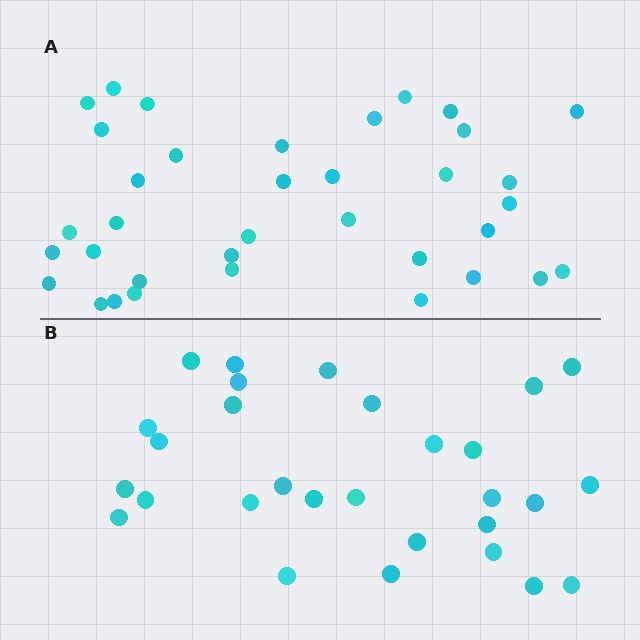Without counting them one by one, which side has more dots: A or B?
Region A (the top region) has more dots.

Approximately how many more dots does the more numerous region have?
Region A has roughly 8 or so more dots than region B.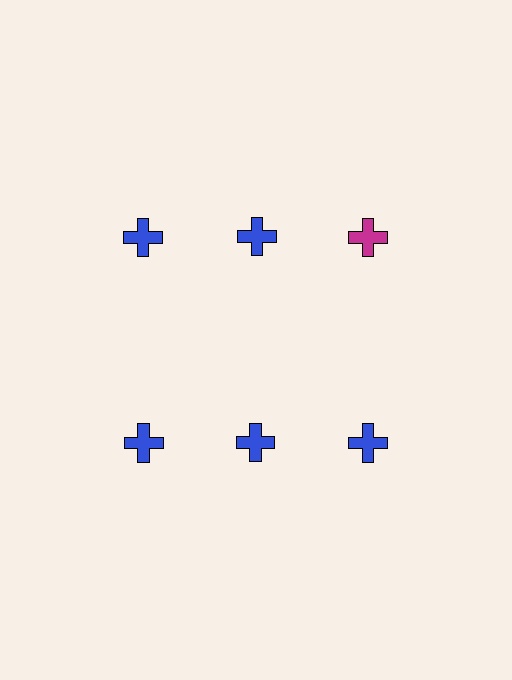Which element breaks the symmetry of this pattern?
The magenta cross in the top row, center column breaks the symmetry. All other shapes are blue crosses.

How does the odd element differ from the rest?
It has a different color: magenta instead of blue.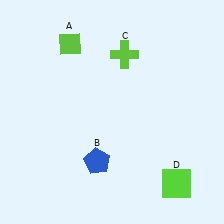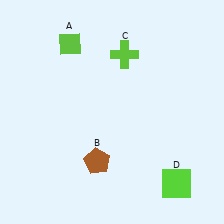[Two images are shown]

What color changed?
The pentagon (B) changed from blue in Image 1 to brown in Image 2.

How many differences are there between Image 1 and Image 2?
There is 1 difference between the two images.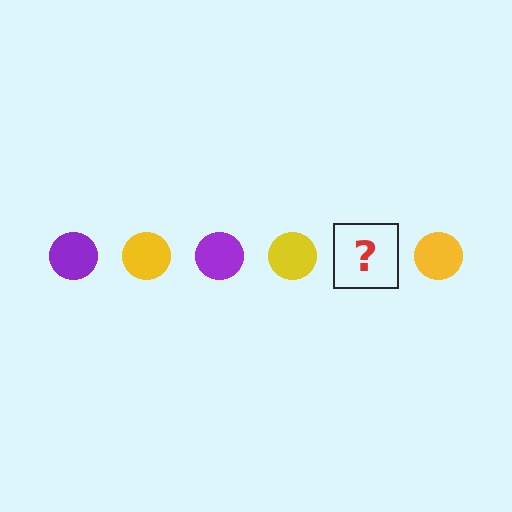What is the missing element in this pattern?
The missing element is a purple circle.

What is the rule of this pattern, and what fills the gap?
The rule is that the pattern cycles through purple, yellow circles. The gap should be filled with a purple circle.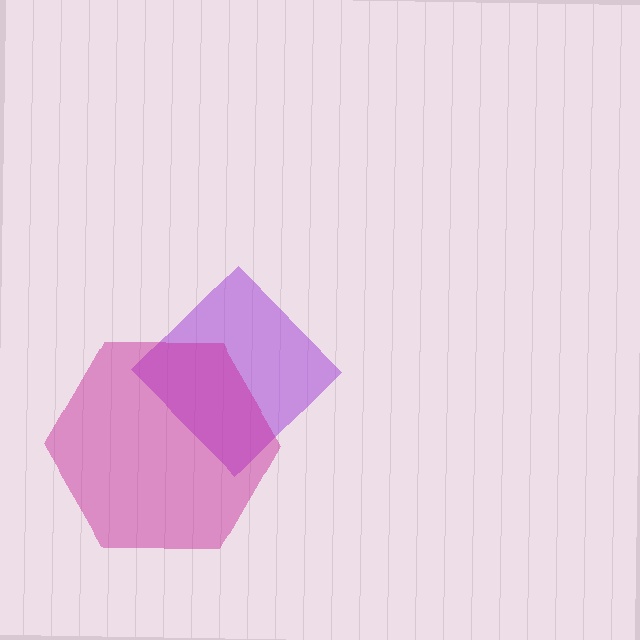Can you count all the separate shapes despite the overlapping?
Yes, there are 2 separate shapes.